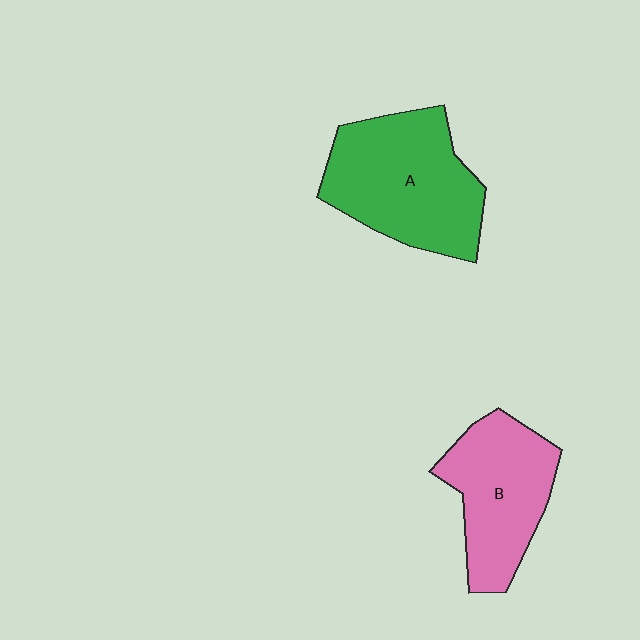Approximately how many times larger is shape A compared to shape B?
Approximately 1.3 times.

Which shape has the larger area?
Shape A (green).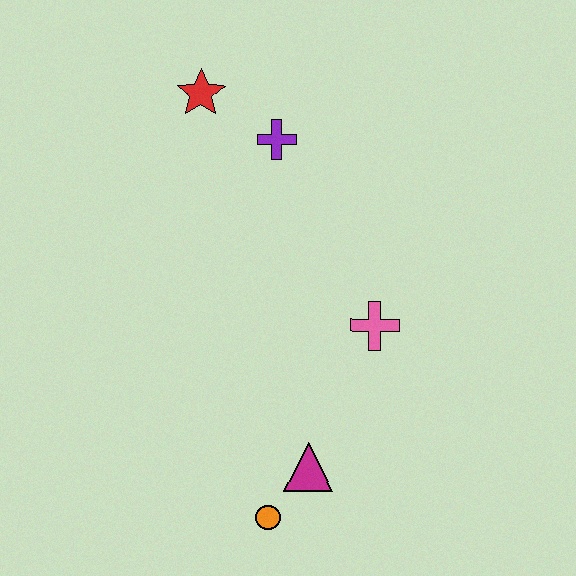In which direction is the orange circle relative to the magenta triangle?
The orange circle is below the magenta triangle.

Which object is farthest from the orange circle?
The red star is farthest from the orange circle.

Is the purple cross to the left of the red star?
No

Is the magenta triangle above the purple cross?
No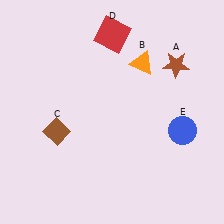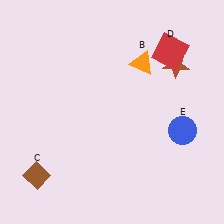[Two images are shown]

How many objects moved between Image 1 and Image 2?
2 objects moved between the two images.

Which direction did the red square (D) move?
The red square (D) moved right.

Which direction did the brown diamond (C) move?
The brown diamond (C) moved down.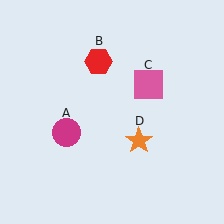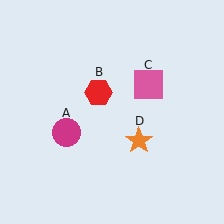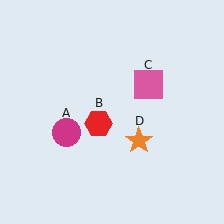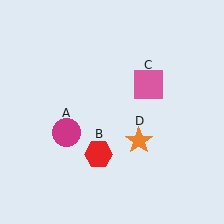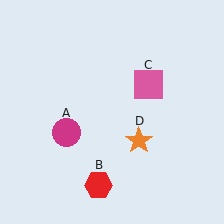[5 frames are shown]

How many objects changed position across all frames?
1 object changed position: red hexagon (object B).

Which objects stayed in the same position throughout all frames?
Magenta circle (object A) and pink square (object C) and orange star (object D) remained stationary.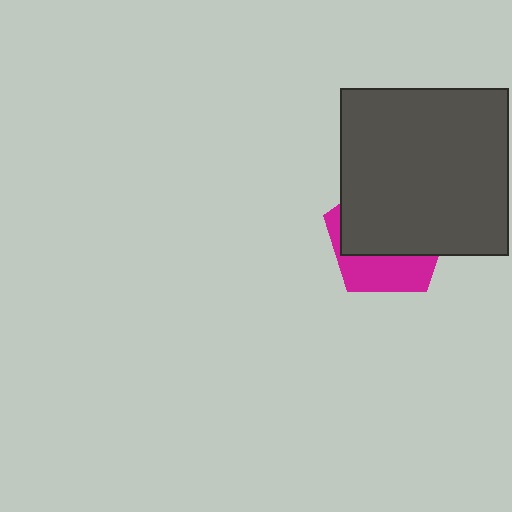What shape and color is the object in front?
The object in front is a dark gray square.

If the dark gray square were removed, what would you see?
You would see the complete magenta pentagon.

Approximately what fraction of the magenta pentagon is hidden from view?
Roughly 65% of the magenta pentagon is hidden behind the dark gray square.